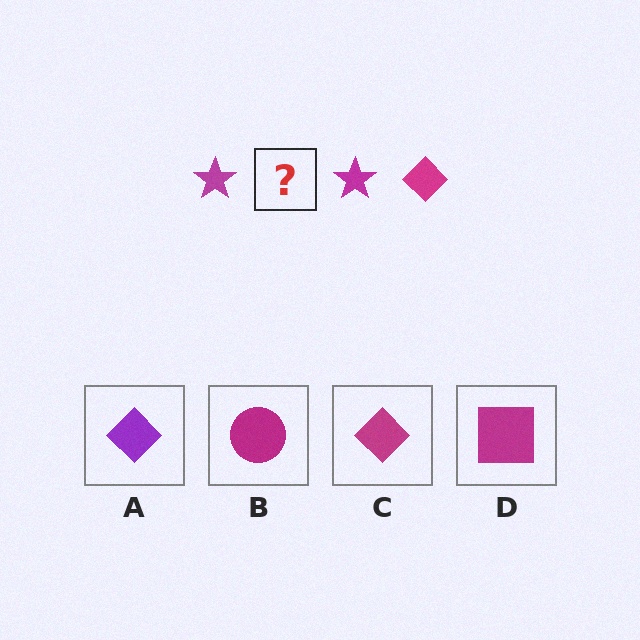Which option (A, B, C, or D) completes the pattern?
C.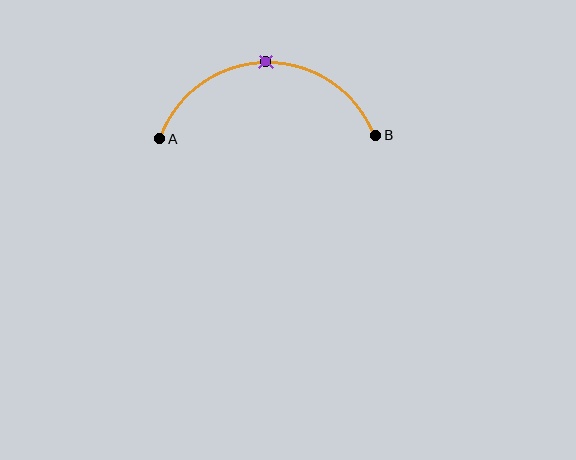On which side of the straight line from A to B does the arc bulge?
The arc bulges above the straight line connecting A and B.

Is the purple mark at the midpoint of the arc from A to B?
Yes. The purple mark lies on the arc at equal arc-length from both A and B — it is the arc midpoint.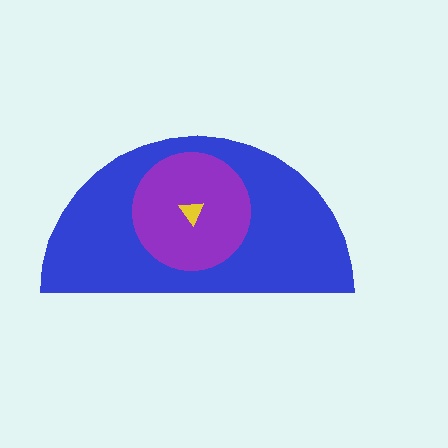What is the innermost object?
The yellow triangle.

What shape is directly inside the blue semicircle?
The purple circle.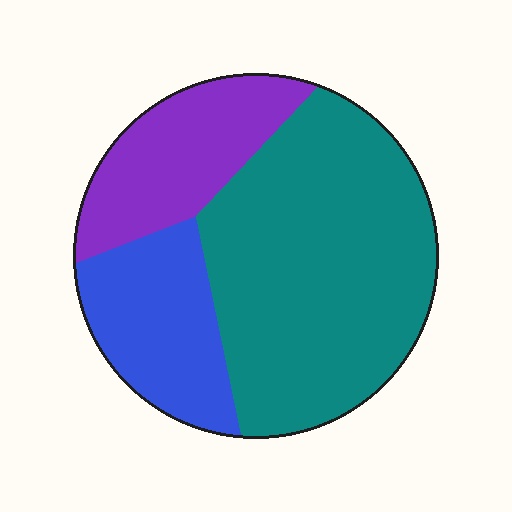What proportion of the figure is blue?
Blue takes up about one fifth (1/5) of the figure.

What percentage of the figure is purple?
Purple takes up about one fifth (1/5) of the figure.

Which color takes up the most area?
Teal, at roughly 55%.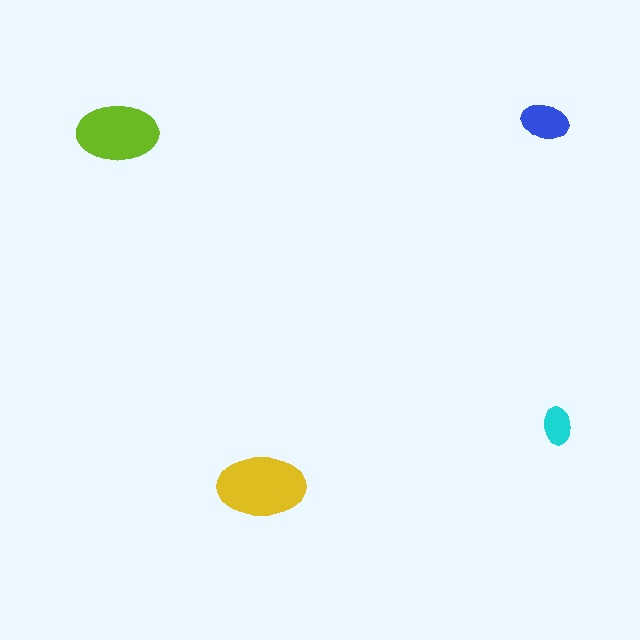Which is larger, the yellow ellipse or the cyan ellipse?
The yellow one.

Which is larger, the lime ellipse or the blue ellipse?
The lime one.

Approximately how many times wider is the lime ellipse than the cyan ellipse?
About 2 times wider.